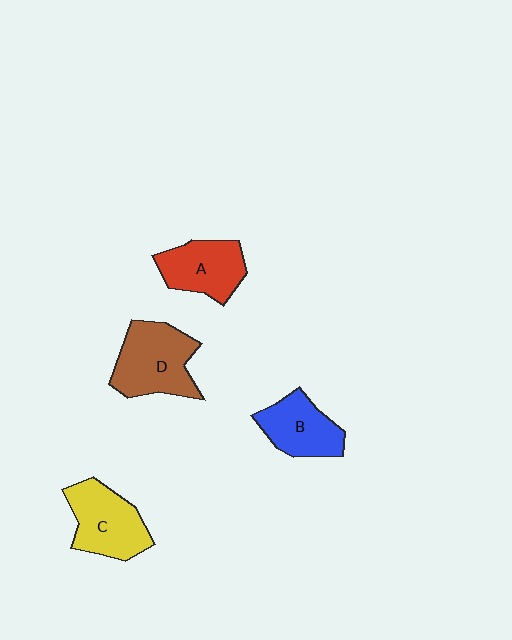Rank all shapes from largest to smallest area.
From largest to smallest: D (brown), C (yellow), A (red), B (blue).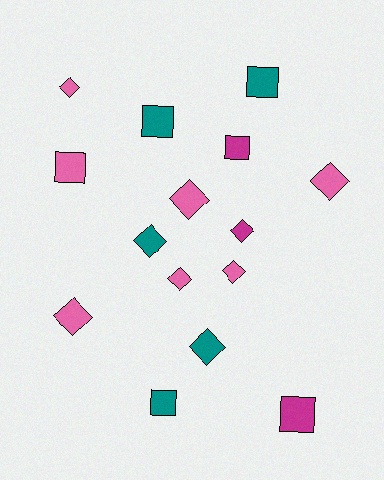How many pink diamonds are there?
There are 6 pink diamonds.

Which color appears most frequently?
Pink, with 7 objects.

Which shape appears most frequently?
Diamond, with 9 objects.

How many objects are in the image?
There are 15 objects.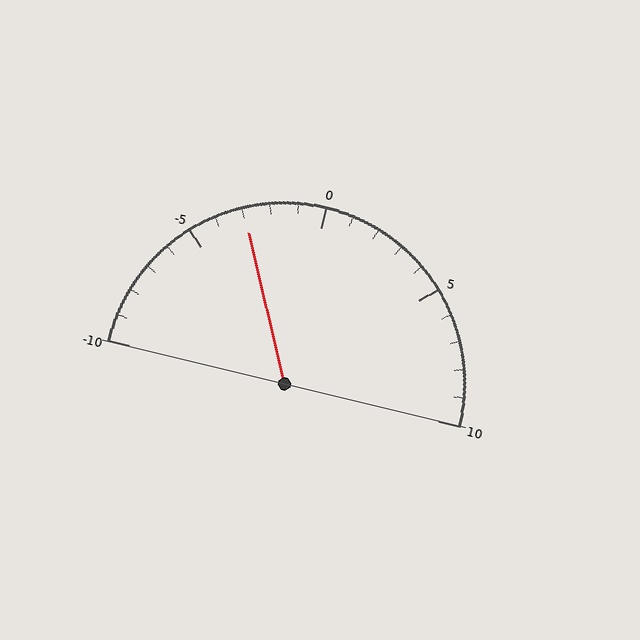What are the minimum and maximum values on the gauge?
The gauge ranges from -10 to 10.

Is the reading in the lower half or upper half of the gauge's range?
The reading is in the lower half of the range (-10 to 10).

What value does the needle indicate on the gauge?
The needle indicates approximately -3.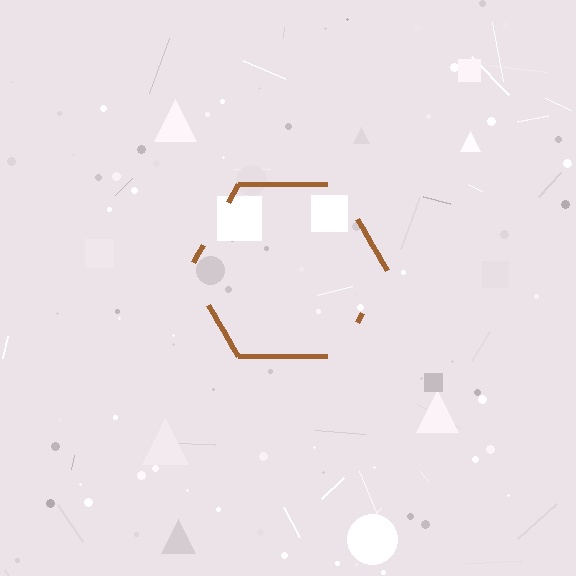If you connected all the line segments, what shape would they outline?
They would outline a hexagon.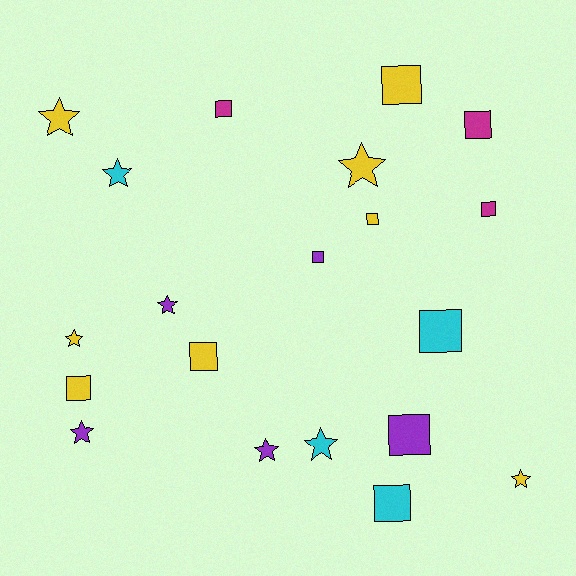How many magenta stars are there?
There are no magenta stars.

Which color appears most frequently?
Yellow, with 8 objects.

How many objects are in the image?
There are 20 objects.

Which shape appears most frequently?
Square, with 11 objects.